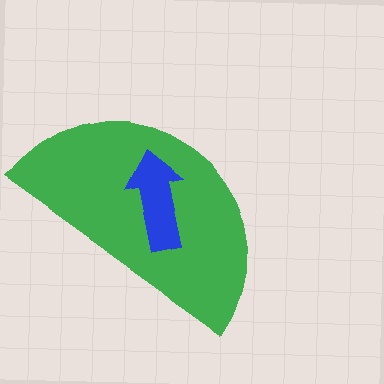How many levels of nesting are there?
2.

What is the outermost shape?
The green semicircle.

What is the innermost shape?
The blue arrow.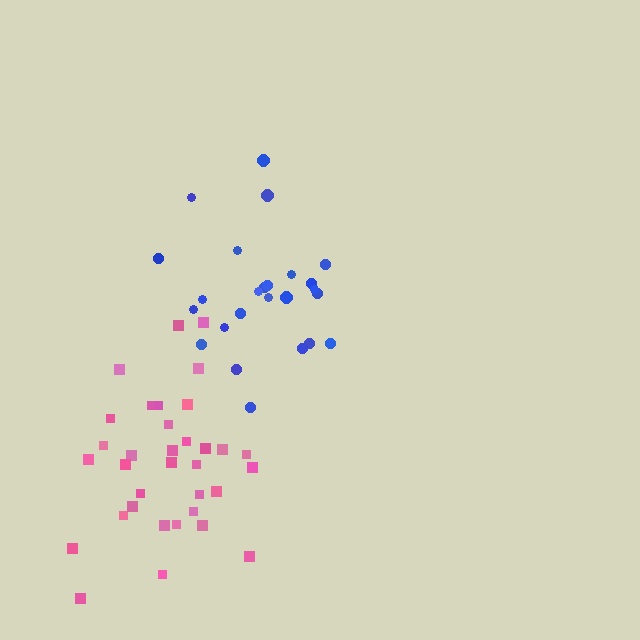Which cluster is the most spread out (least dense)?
Blue.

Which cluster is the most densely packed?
Pink.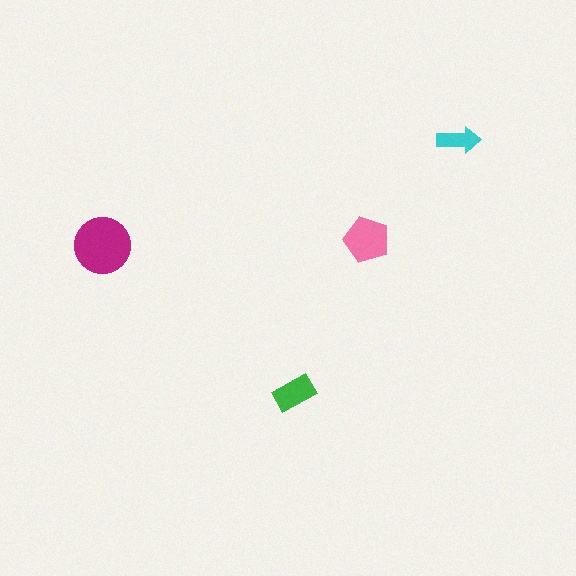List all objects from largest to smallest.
The magenta circle, the pink pentagon, the green rectangle, the cyan arrow.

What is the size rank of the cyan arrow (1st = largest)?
4th.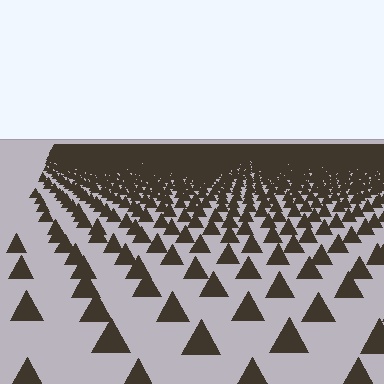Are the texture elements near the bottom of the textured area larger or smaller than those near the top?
Larger. Near the bottom, elements are closer to the viewer and appear at a bigger on-screen size.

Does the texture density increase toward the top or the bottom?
Density increases toward the top.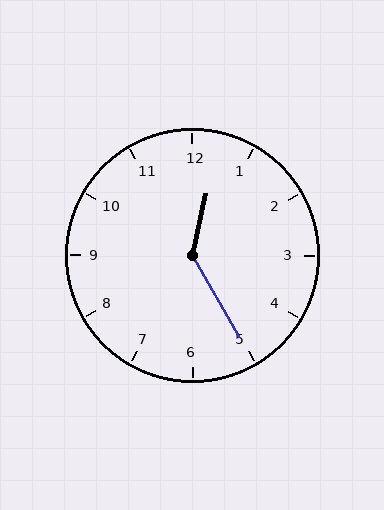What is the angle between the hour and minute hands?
Approximately 138 degrees.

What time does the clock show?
12:25.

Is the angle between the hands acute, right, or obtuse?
It is obtuse.